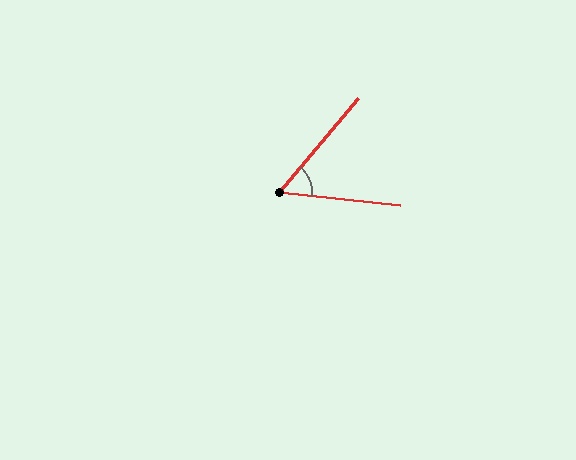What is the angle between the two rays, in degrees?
Approximately 56 degrees.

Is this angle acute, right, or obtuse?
It is acute.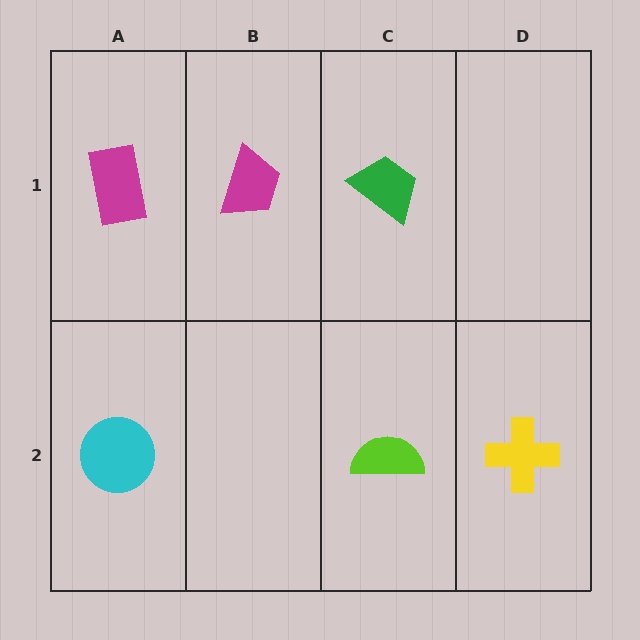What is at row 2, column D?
A yellow cross.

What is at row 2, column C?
A lime semicircle.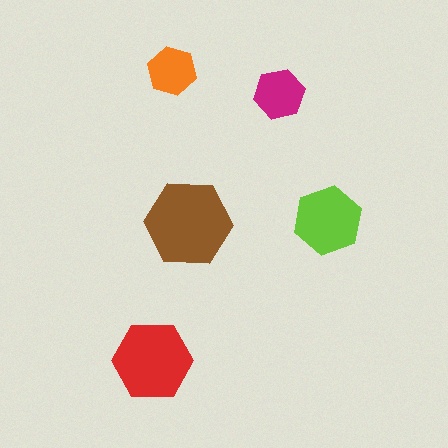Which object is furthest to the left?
The red hexagon is leftmost.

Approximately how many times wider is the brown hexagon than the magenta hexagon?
About 1.5 times wider.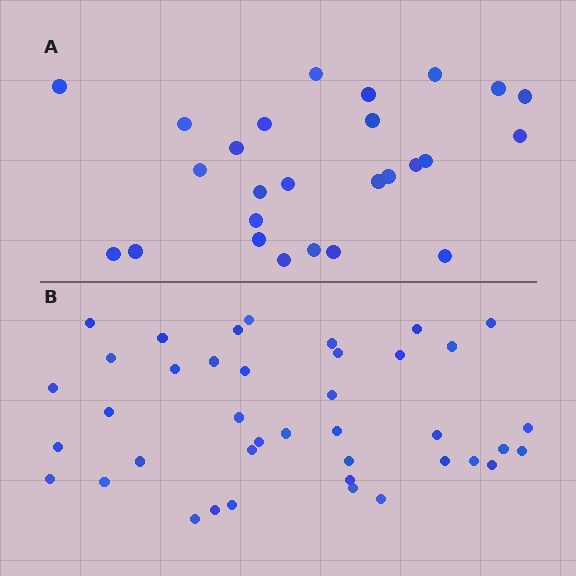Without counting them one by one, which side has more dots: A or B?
Region B (the bottom region) has more dots.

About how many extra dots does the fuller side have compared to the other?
Region B has approximately 15 more dots than region A.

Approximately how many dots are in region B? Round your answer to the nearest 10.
About 40 dots.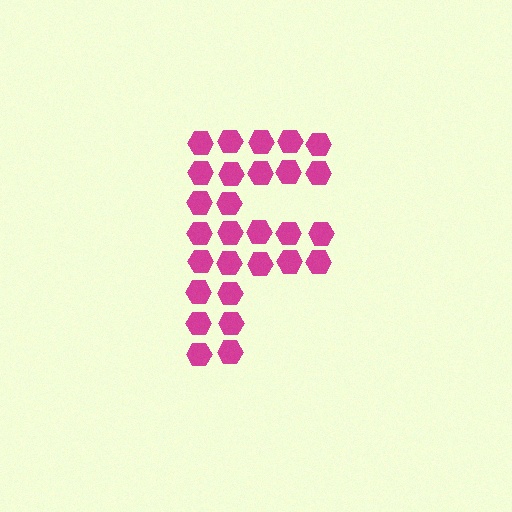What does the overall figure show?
The overall figure shows the letter F.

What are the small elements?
The small elements are hexagons.